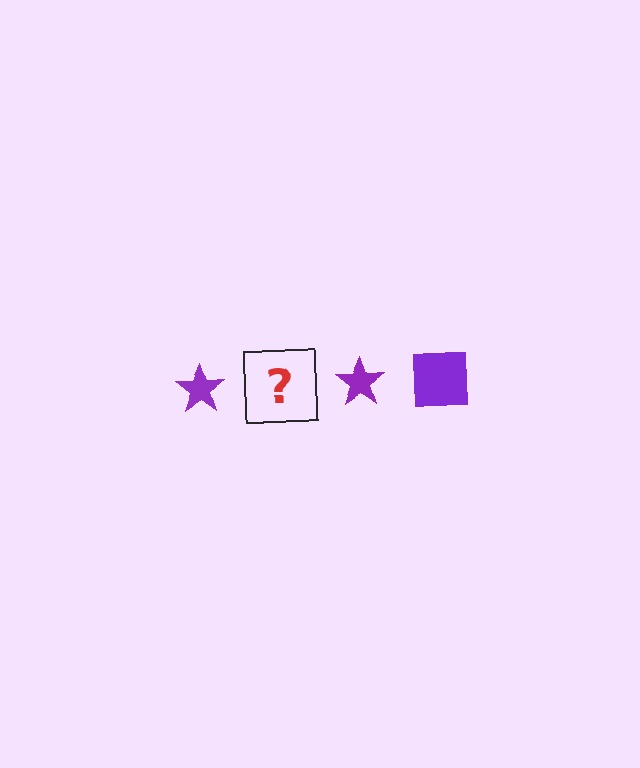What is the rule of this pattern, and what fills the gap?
The rule is that the pattern cycles through star, square shapes in purple. The gap should be filled with a purple square.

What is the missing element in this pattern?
The missing element is a purple square.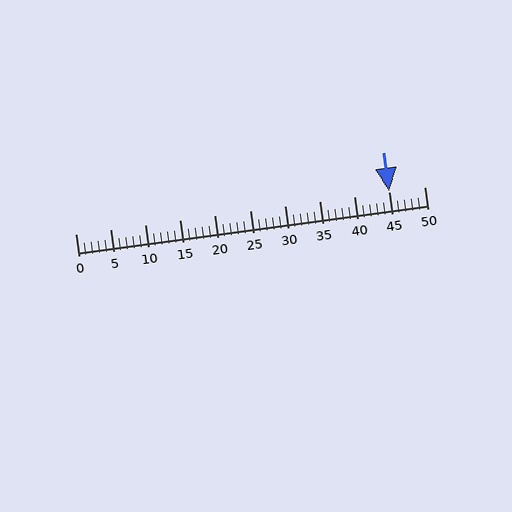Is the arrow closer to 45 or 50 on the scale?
The arrow is closer to 45.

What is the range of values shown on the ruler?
The ruler shows values from 0 to 50.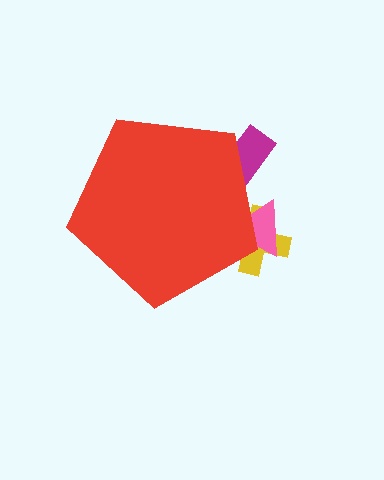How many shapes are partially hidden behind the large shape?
3 shapes are partially hidden.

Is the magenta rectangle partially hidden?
Yes, the magenta rectangle is partially hidden behind the red pentagon.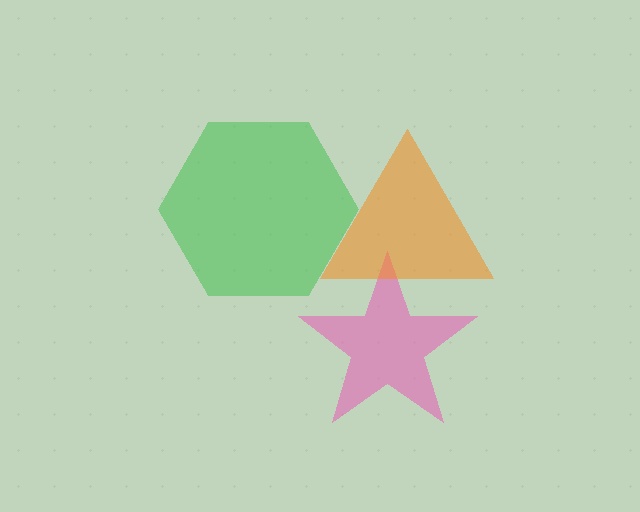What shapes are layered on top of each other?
The layered shapes are: a pink star, a green hexagon, an orange triangle.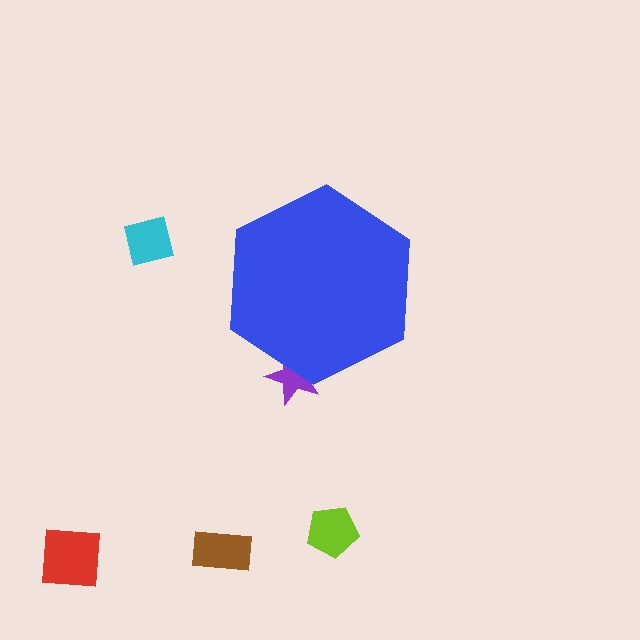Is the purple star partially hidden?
Yes, the purple star is partially hidden behind the blue hexagon.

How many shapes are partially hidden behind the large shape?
1 shape is partially hidden.